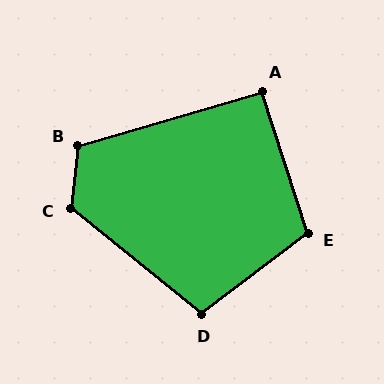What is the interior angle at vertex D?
Approximately 104 degrees (obtuse).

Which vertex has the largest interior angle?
C, at approximately 122 degrees.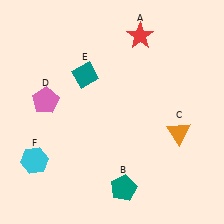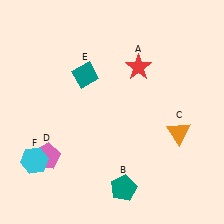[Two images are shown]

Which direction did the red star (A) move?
The red star (A) moved down.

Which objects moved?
The objects that moved are: the red star (A), the pink pentagon (D).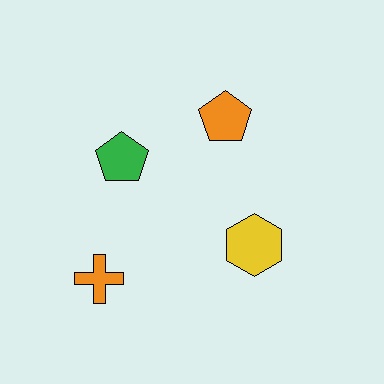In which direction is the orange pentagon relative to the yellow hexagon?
The orange pentagon is above the yellow hexagon.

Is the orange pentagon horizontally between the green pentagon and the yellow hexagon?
Yes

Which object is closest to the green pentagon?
The orange pentagon is closest to the green pentagon.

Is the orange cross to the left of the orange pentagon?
Yes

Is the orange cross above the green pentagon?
No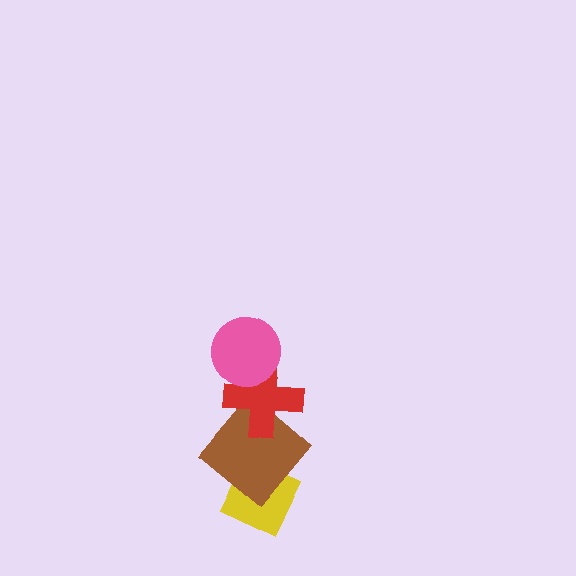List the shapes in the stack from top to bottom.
From top to bottom: the pink circle, the red cross, the brown diamond, the yellow diamond.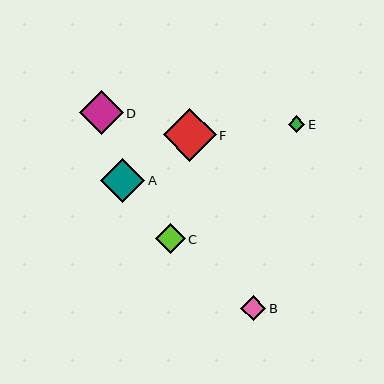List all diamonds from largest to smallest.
From largest to smallest: F, A, D, C, B, E.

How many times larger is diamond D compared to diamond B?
Diamond D is approximately 1.7 times the size of diamond B.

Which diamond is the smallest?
Diamond E is the smallest with a size of approximately 16 pixels.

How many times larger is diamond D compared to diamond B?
Diamond D is approximately 1.7 times the size of diamond B.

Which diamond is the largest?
Diamond F is the largest with a size of approximately 53 pixels.